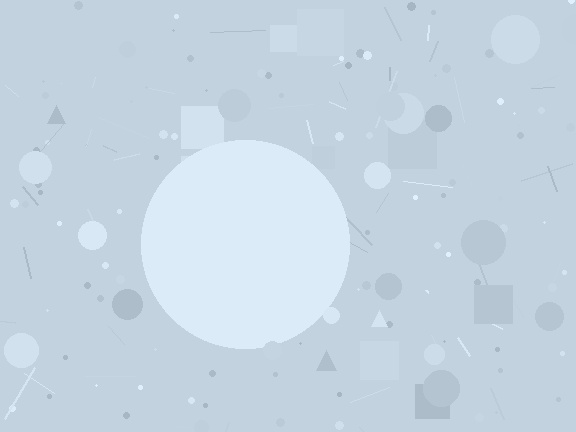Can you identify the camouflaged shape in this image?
The camouflaged shape is a circle.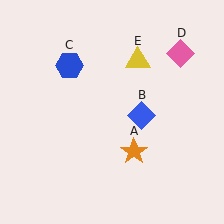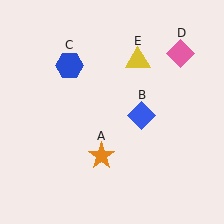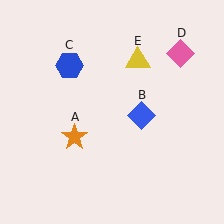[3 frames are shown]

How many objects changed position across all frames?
1 object changed position: orange star (object A).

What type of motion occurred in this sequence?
The orange star (object A) rotated clockwise around the center of the scene.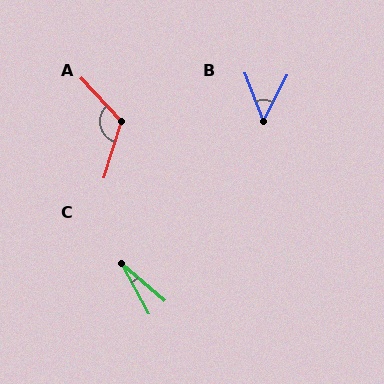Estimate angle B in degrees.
Approximately 48 degrees.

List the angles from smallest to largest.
C (20°), B (48°), A (119°).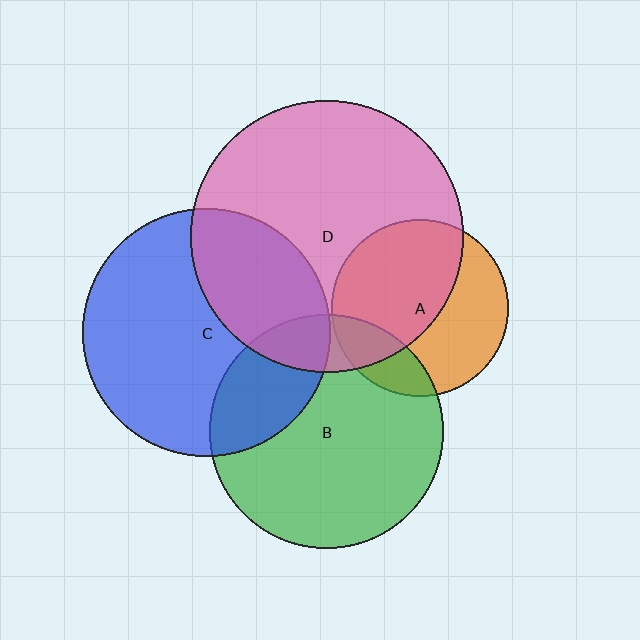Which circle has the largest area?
Circle D (pink).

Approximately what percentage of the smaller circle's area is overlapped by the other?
Approximately 15%.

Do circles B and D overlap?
Yes.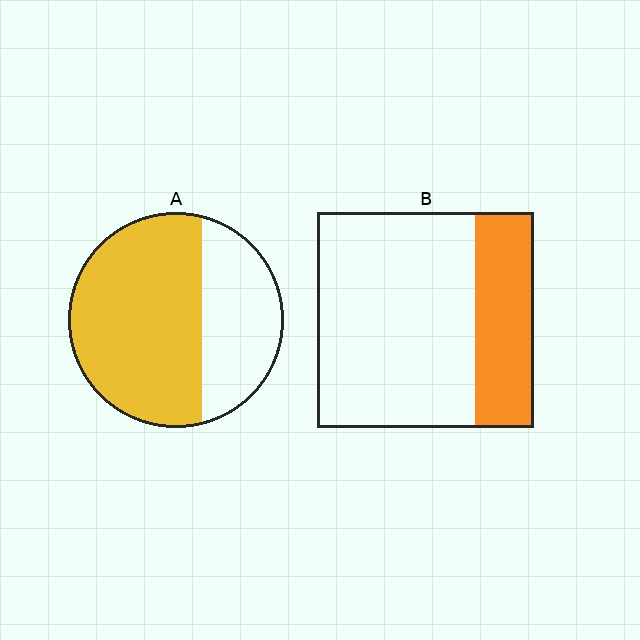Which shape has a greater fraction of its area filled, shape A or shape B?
Shape A.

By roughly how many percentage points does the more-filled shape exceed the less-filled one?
By roughly 40 percentage points (A over B).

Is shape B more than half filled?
No.